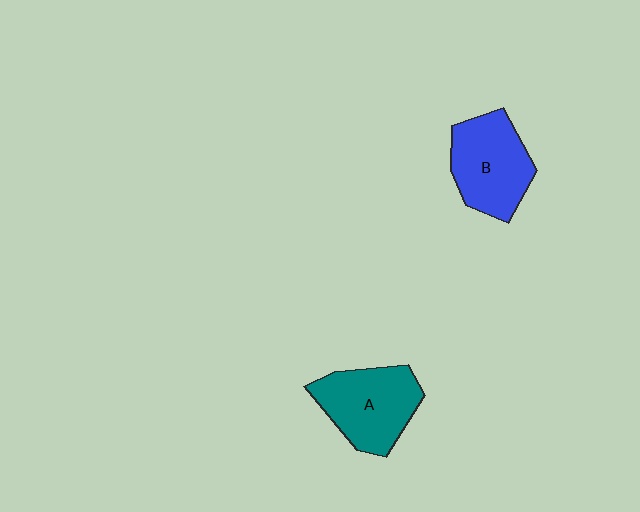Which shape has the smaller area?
Shape B (blue).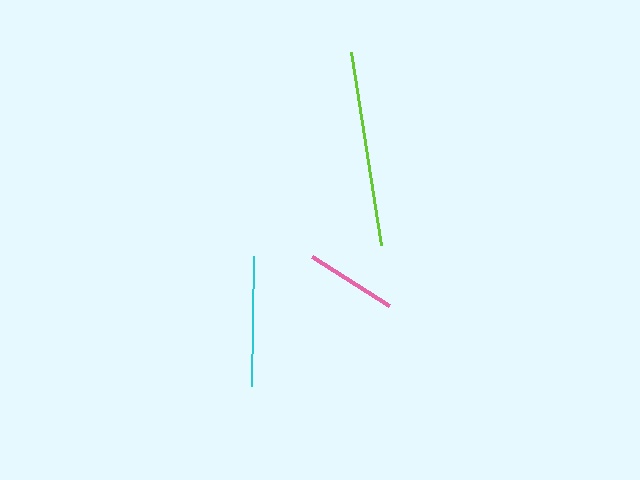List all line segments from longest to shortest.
From longest to shortest: lime, cyan, pink.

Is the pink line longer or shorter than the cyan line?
The cyan line is longer than the pink line.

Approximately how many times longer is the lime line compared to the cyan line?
The lime line is approximately 1.5 times the length of the cyan line.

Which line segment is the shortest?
The pink line is the shortest at approximately 92 pixels.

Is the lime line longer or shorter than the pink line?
The lime line is longer than the pink line.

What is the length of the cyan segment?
The cyan segment is approximately 129 pixels long.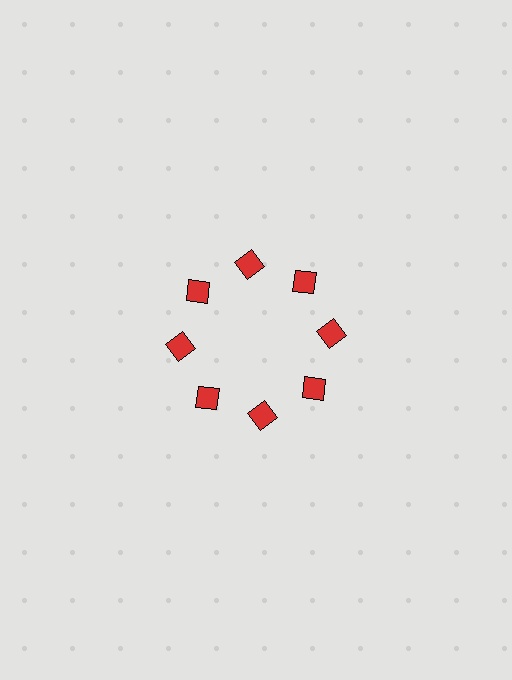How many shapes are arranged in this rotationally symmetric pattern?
There are 8 shapes, arranged in 8 groups of 1.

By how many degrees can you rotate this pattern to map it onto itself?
The pattern maps onto itself every 45 degrees of rotation.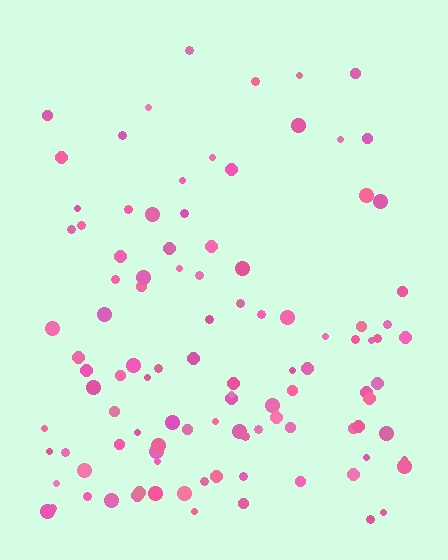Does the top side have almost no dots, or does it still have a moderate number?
Still a moderate number, just noticeably fewer than the bottom.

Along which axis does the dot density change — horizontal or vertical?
Vertical.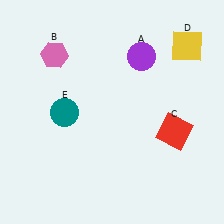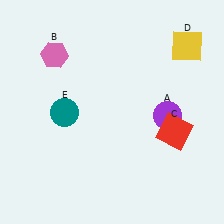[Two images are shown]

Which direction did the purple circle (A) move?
The purple circle (A) moved down.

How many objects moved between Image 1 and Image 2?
1 object moved between the two images.